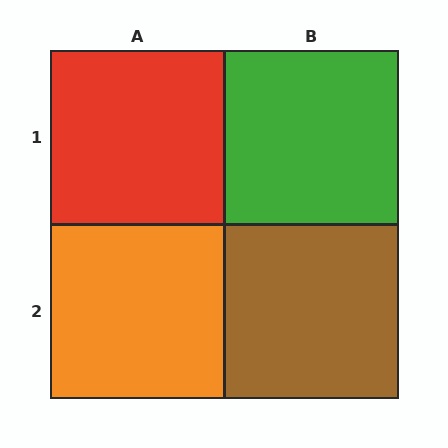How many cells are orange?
1 cell is orange.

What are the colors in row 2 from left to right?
Orange, brown.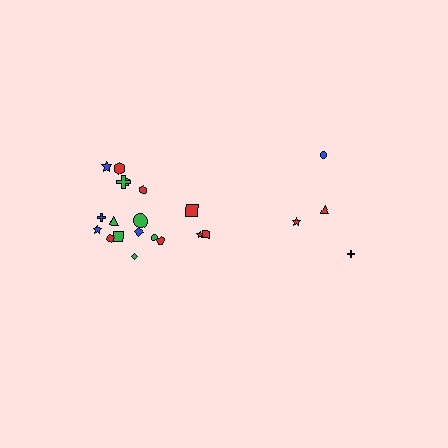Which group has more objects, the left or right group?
The left group.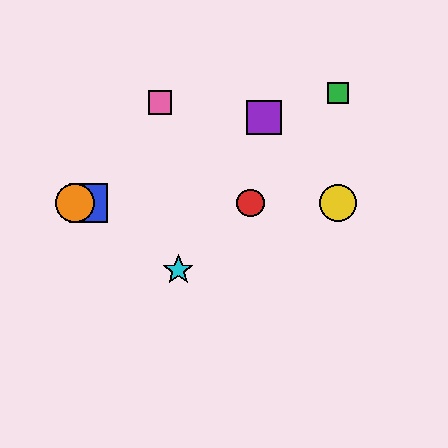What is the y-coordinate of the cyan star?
The cyan star is at y≈270.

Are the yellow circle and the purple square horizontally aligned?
No, the yellow circle is at y≈203 and the purple square is at y≈118.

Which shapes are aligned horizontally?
The red circle, the blue square, the yellow circle, the orange circle are aligned horizontally.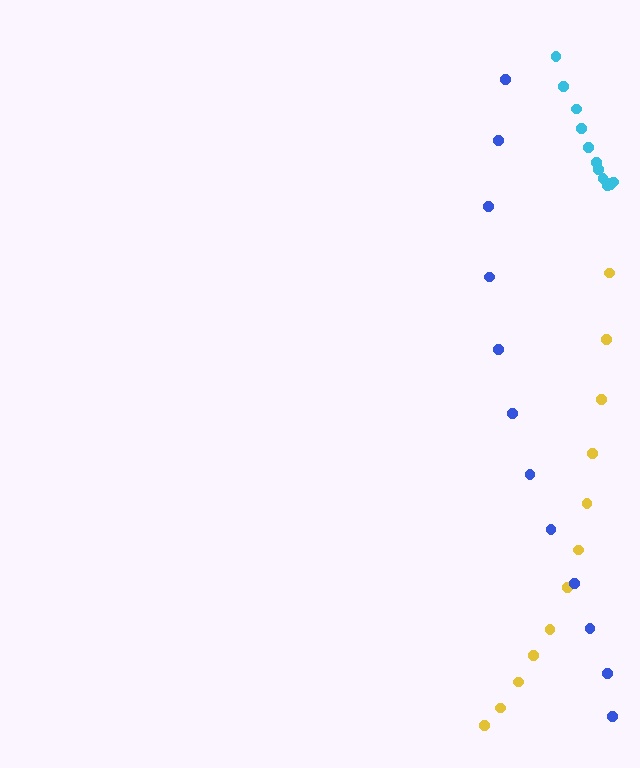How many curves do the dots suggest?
There are 3 distinct paths.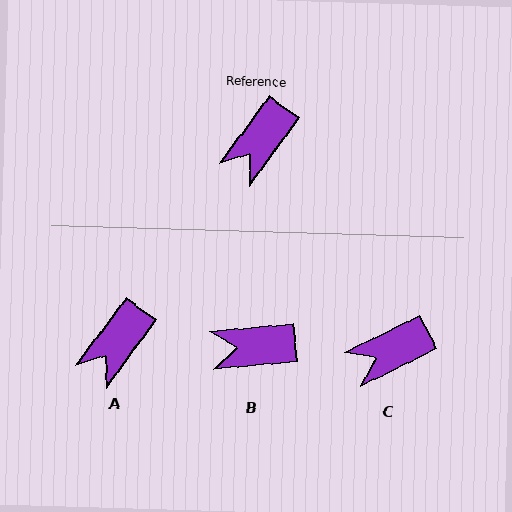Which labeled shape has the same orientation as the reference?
A.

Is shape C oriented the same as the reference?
No, it is off by about 27 degrees.